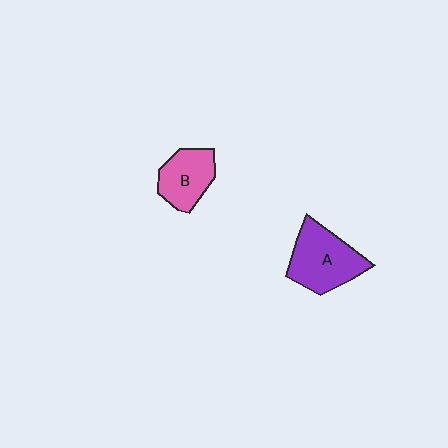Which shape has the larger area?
Shape A (purple).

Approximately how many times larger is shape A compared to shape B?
Approximately 1.4 times.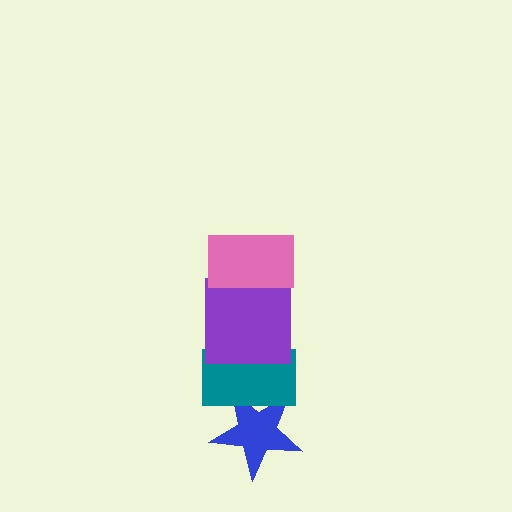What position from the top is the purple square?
The purple square is 2nd from the top.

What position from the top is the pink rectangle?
The pink rectangle is 1st from the top.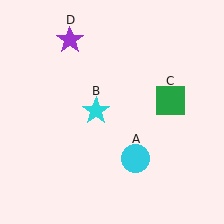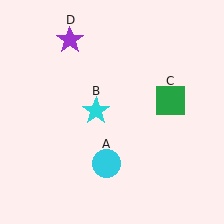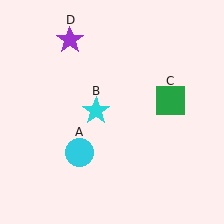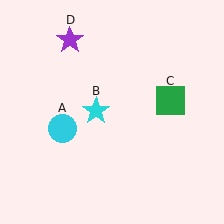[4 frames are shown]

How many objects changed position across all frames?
1 object changed position: cyan circle (object A).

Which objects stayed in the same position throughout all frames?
Cyan star (object B) and green square (object C) and purple star (object D) remained stationary.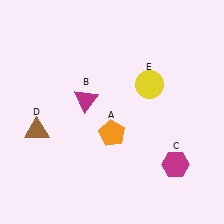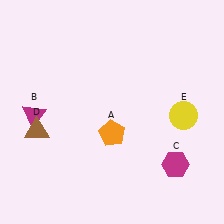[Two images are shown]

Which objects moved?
The objects that moved are: the magenta triangle (B), the yellow circle (E).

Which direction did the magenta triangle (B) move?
The magenta triangle (B) moved left.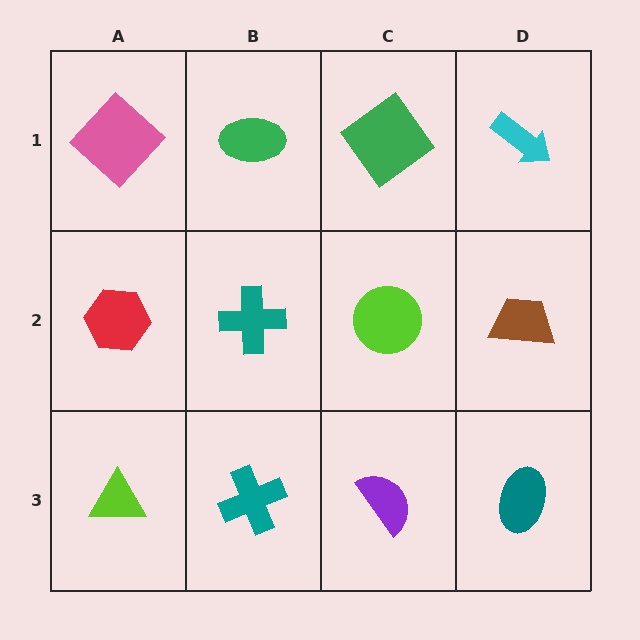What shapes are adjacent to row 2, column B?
A green ellipse (row 1, column B), a teal cross (row 3, column B), a red hexagon (row 2, column A), a lime circle (row 2, column C).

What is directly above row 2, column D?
A cyan arrow.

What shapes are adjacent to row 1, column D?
A brown trapezoid (row 2, column D), a green diamond (row 1, column C).